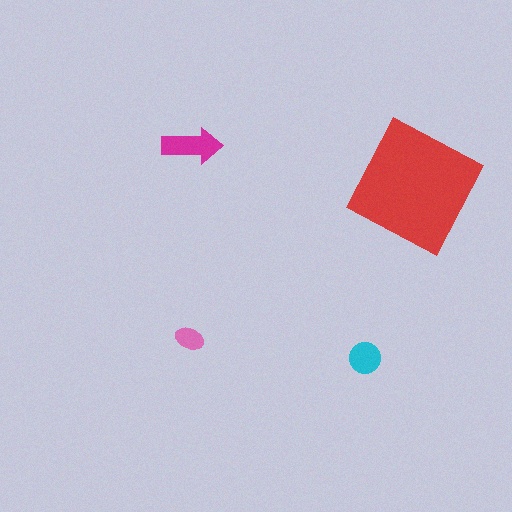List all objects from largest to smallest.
The red square, the magenta arrow, the cyan circle, the pink ellipse.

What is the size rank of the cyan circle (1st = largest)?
3rd.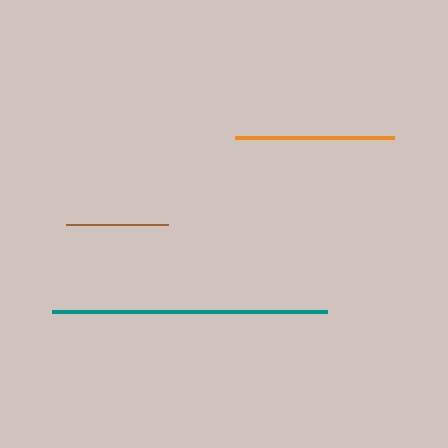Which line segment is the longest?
The teal line is the longest at approximately 275 pixels.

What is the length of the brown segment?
The brown segment is approximately 101 pixels long.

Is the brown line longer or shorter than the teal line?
The teal line is longer than the brown line.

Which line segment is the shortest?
The brown line is the shortest at approximately 101 pixels.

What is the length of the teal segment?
The teal segment is approximately 275 pixels long.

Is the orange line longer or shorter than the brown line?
The orange line is longer than the brown line.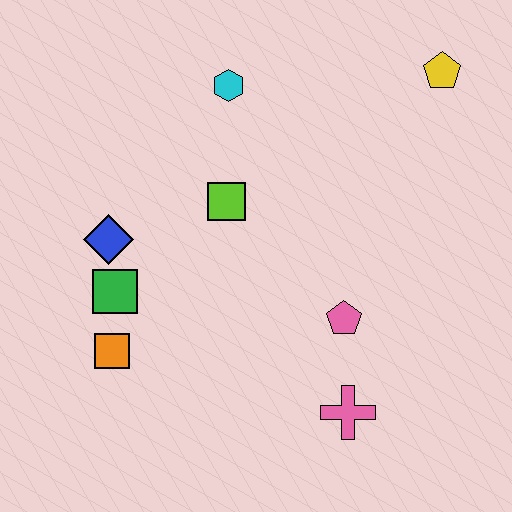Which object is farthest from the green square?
The yellow pentagon is farthest from the green square.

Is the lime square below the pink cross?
No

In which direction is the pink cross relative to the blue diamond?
The pink cross is to the right of the blue diamond.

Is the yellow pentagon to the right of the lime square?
Yes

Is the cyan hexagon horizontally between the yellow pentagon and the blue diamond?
Yes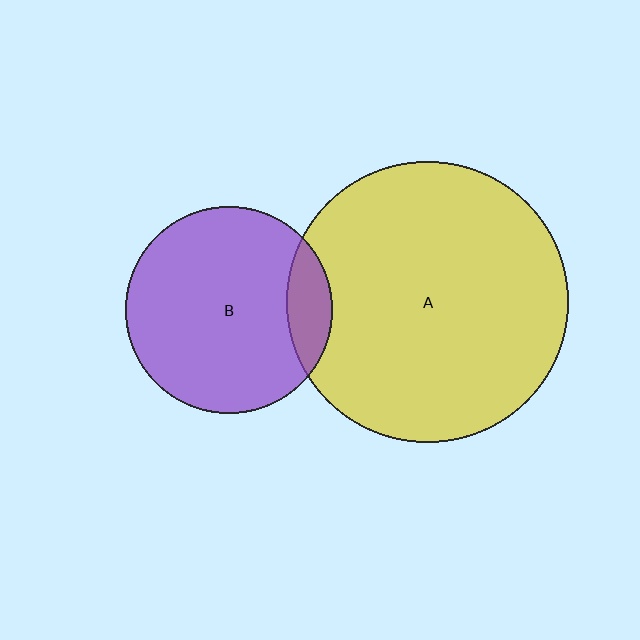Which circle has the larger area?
Circle A (yellow).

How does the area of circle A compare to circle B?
Approximately 1.9 times.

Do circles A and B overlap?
Yes.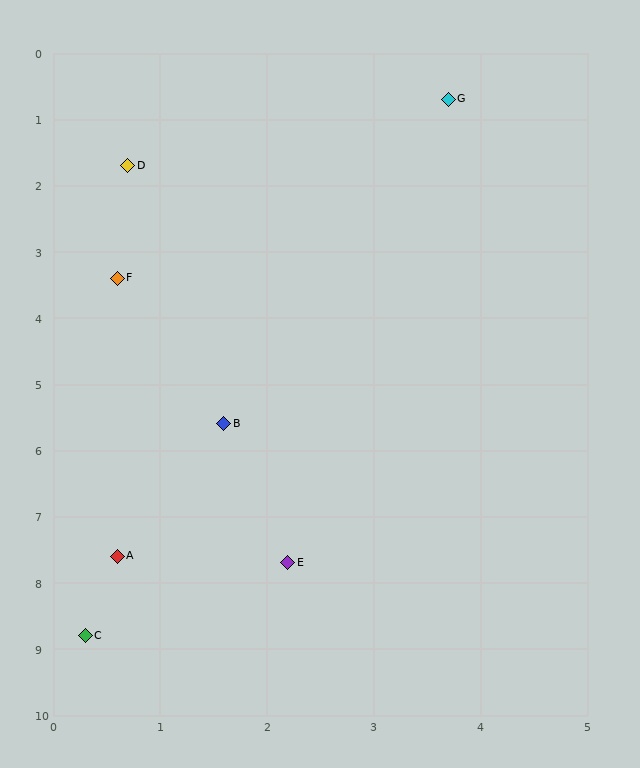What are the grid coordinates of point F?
Point F is at approximately (0.6, 3.4).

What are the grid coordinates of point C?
Point C is at approximately (0.3, 8.8).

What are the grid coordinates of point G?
Point G is at approximately (3.7, 0.7).